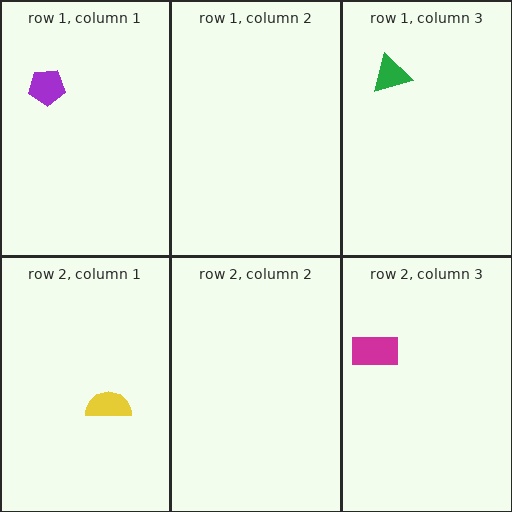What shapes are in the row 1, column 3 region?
The green triangle.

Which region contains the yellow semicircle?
The row 2, column 1 region.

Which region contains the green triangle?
The row 1, column 3 region.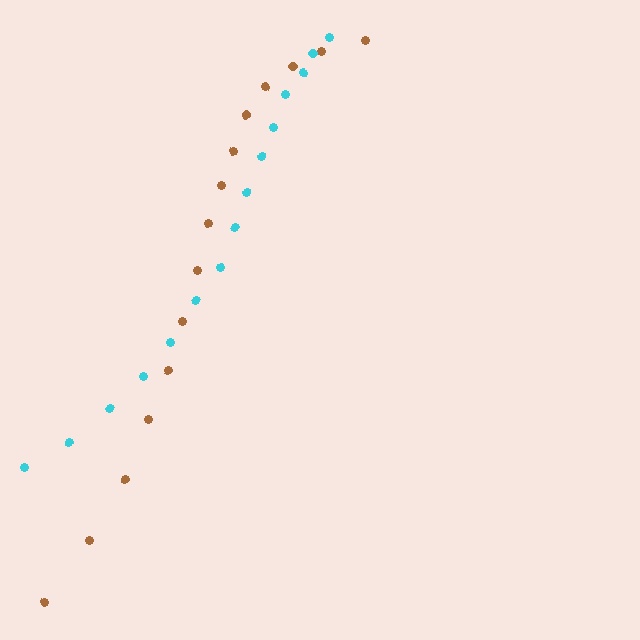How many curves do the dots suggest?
There are 2 distinct paths.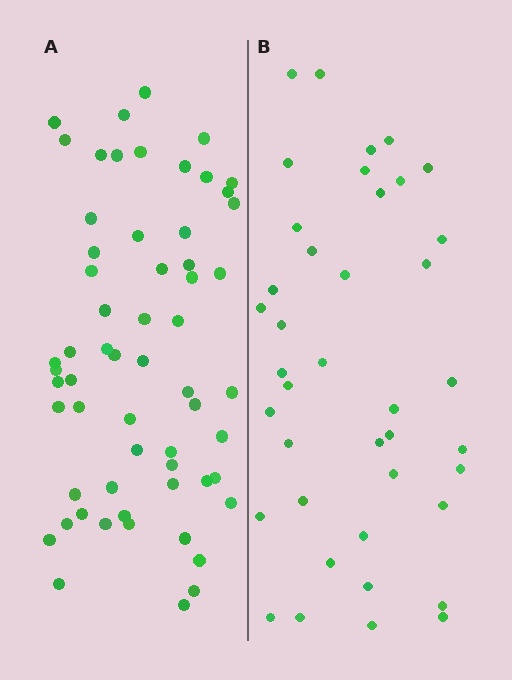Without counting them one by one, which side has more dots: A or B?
Region A (the left region) has more dots.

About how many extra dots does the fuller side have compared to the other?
Region A has approximately 20 more dots than region B.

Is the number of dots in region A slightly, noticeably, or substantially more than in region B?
Region A has substantially more. The ratio is roughly 1.5 to 1.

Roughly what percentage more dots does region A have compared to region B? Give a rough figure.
About 50% more.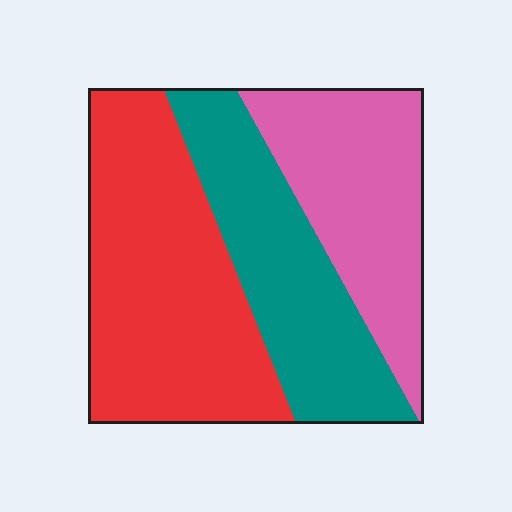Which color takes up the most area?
Red, at roughly 40%.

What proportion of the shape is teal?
Teal covers around 30% of the shape.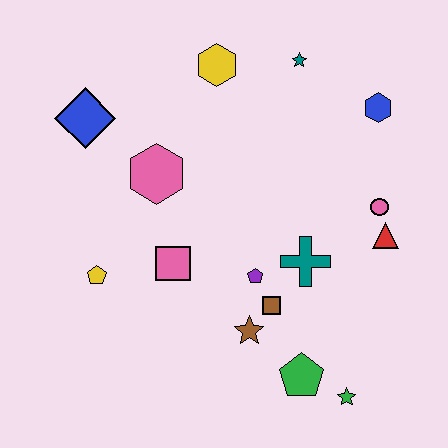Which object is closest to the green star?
The green pentagon is closest to the green star.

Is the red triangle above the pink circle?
No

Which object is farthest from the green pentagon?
The blue diamond is farthest from the green pentagon.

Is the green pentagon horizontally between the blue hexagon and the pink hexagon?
Yes